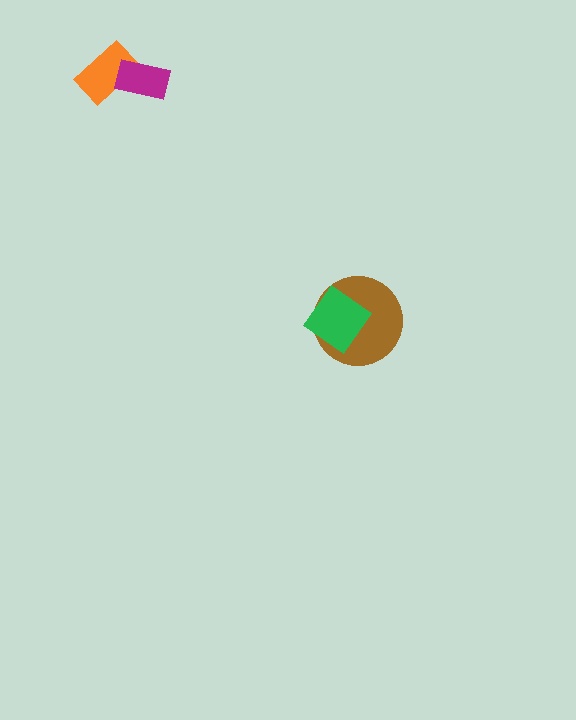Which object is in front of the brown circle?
The green diamond is in front of the brown circle.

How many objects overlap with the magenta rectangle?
1 object overlaps with the magenta rectangle.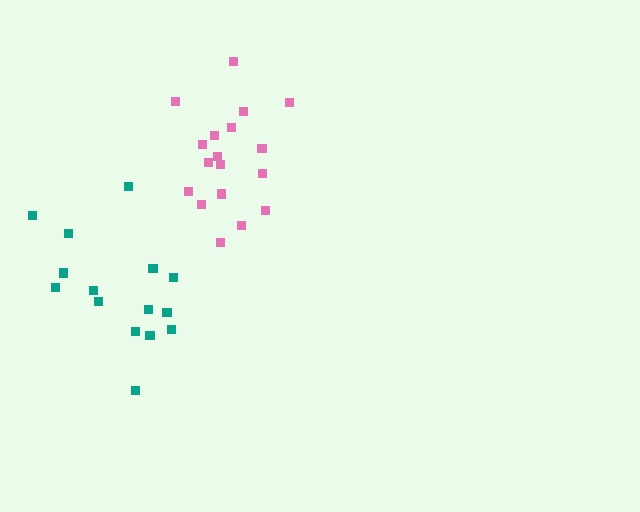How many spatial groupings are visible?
There are 2 spatial groupings.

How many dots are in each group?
Group 1: 15 dots, Group 2: 18 dots (33 total).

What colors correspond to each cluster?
The clusters are colored: teal, pink.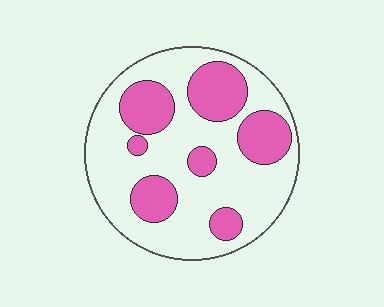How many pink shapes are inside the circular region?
7.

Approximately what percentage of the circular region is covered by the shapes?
Approximately 30%.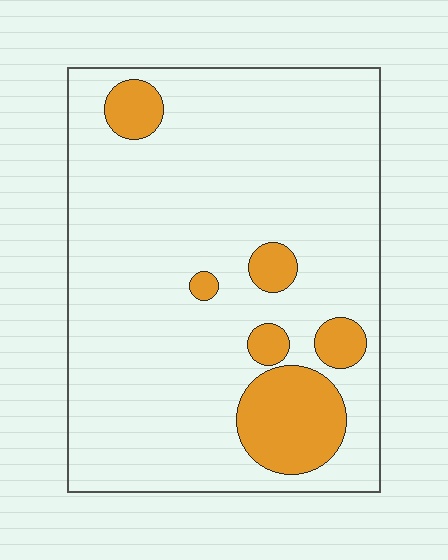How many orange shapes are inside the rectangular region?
6.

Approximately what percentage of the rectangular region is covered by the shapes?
Approximately 15%.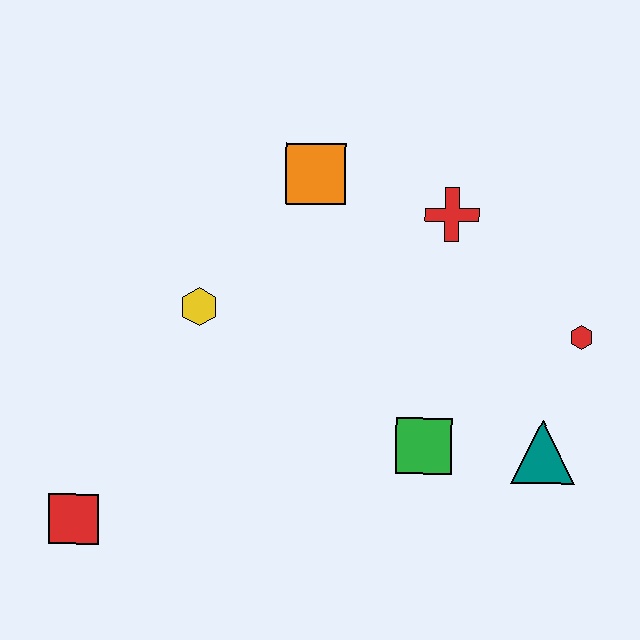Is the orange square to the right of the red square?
Yes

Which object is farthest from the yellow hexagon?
The red hexagon is farthest from the yellow hexagon.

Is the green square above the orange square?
No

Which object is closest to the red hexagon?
The teal triangle is closest to the red hexagon.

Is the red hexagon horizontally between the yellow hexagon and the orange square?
No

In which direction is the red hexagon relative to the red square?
The red hexagon is to the right of the red square.